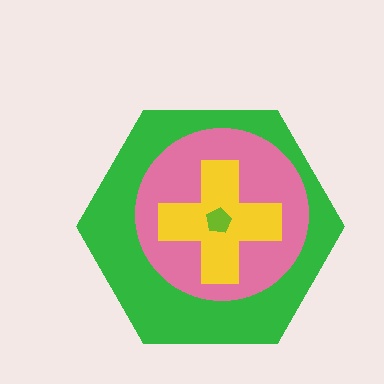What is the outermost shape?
The green hexagon.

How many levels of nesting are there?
4.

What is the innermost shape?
The lime pentagon.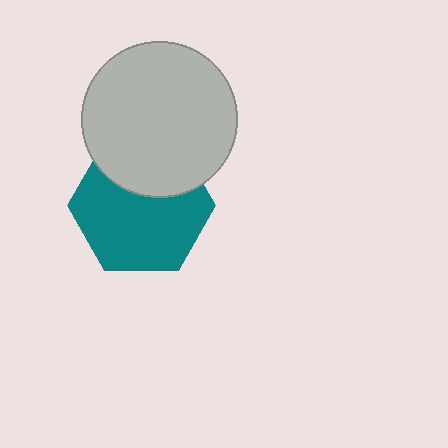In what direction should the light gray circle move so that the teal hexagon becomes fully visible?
The light gray circle should move up. That is the shortest direction to clear the overlap and leave the teal hexagon fully visible.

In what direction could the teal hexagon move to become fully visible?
The teal hexagon could move down. That would shift it out from behind the light gray circle entirely.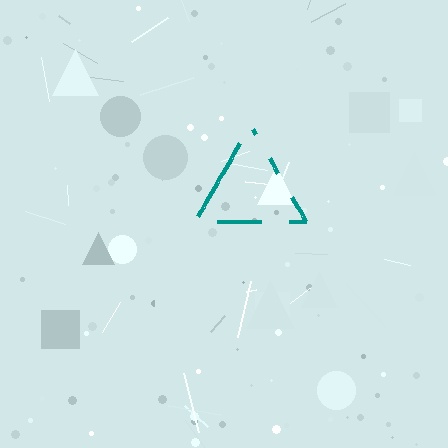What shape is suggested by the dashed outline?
The dashed outline suggests a triangle.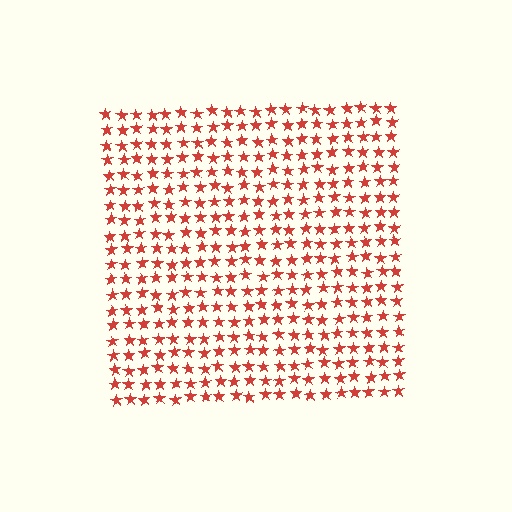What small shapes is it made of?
It is made of small stars.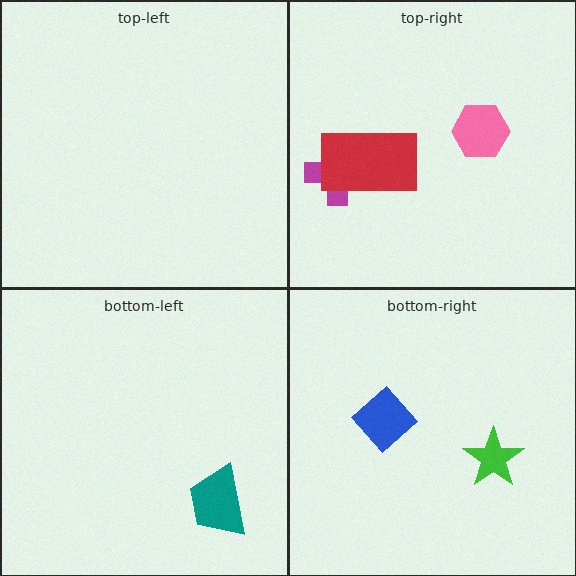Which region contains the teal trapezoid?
The bottom-left region.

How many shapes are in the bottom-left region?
1.